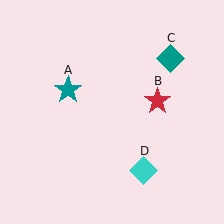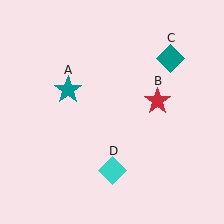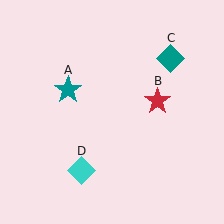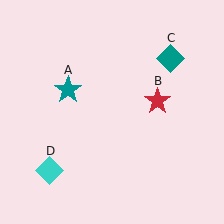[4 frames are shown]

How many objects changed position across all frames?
1 object changed position: cyan diamond (object D).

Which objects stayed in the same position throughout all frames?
Teal star (object A) and red star (object B) and teal diamond (object C) remained stationary.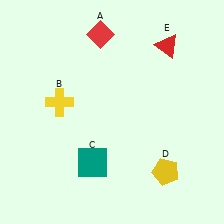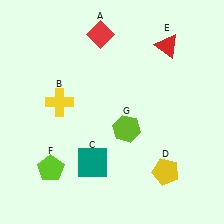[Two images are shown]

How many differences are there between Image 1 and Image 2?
There are 2 differences between the two images.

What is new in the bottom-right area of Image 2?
A lime hexagon (G) was added in the bottom-right area of Image 2.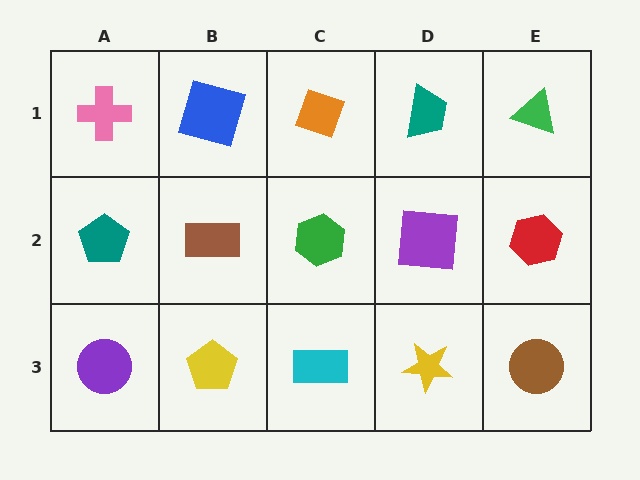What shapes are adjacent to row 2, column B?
A blue square (row 1, column B), a yellow pentagon (row 3, column B), a teal pentagon (row 2, column A), a green hexagon (row 2, column C).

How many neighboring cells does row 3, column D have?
3.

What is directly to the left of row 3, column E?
A yellow star.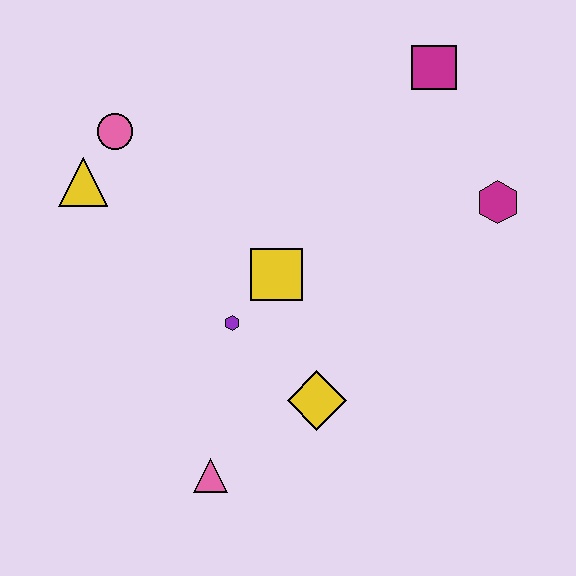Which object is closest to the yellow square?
The purple hexagon is closest to the yellow square.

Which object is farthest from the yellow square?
The magenta square is farthest from the yellow square.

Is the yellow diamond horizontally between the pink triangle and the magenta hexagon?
Yes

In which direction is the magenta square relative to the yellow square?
The magenta square is above the yellow square.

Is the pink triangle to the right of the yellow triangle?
Yes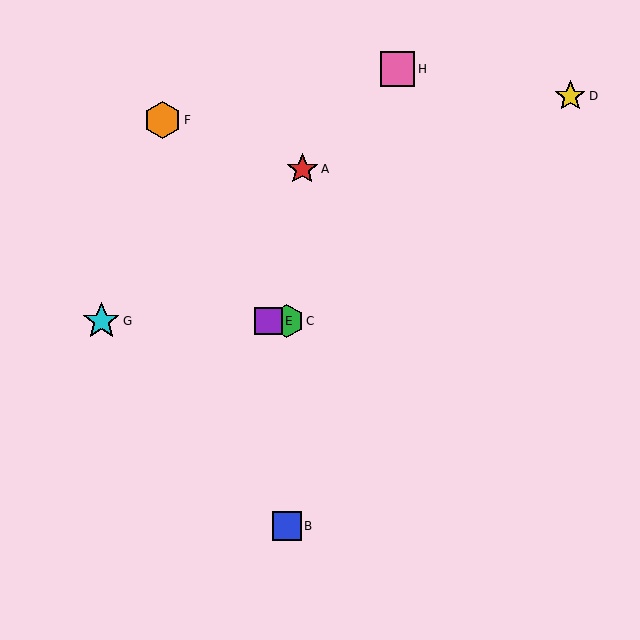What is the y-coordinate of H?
Object H is at y≈69.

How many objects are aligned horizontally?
3 objects (C, E, G) are aligned horizontally.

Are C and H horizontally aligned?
No, C is at y≈321 and H is at y≈69.